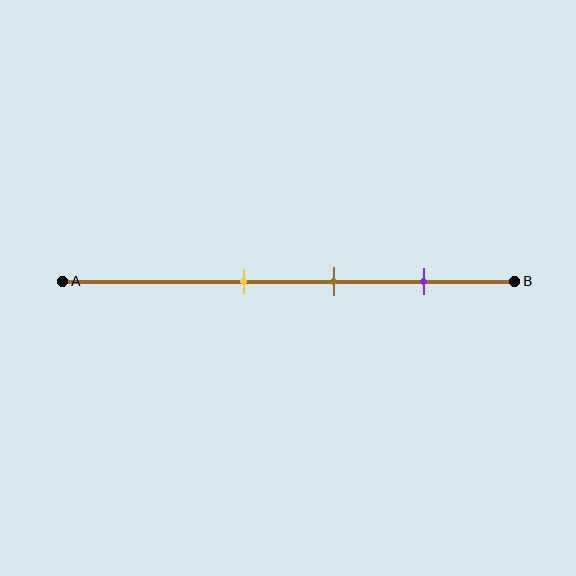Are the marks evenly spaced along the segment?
Yes, the marks are approximately evenly spaced.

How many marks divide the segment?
There are 3 marks dividing the segment.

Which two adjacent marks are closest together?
The yellow and brown marks are the closest adjacent pair.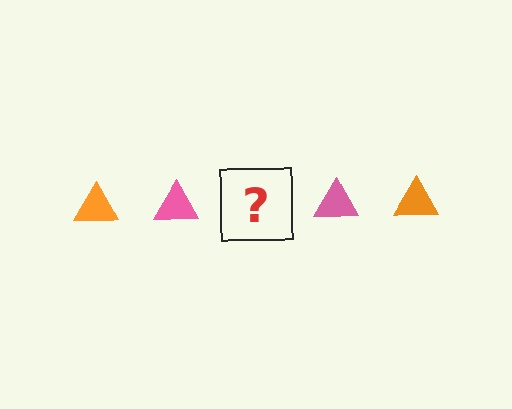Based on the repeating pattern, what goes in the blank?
The blank should be an orange triangle.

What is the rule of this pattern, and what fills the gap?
The rule is that the pattern cycles through orange, pink triangles. The gap should be filled with an orange triangle.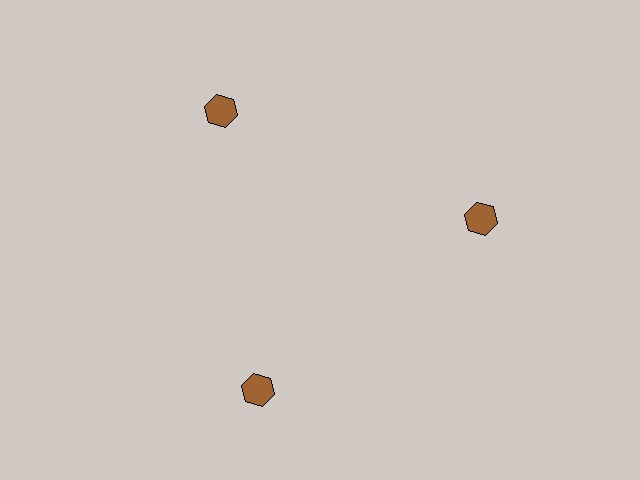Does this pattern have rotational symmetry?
Yes, this pattern has 3-fold rotational symmetry. It looks the same after rotating 120 degrees around the center.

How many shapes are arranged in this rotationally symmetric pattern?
There are 3 shapes, arranged in 3 groups of 1.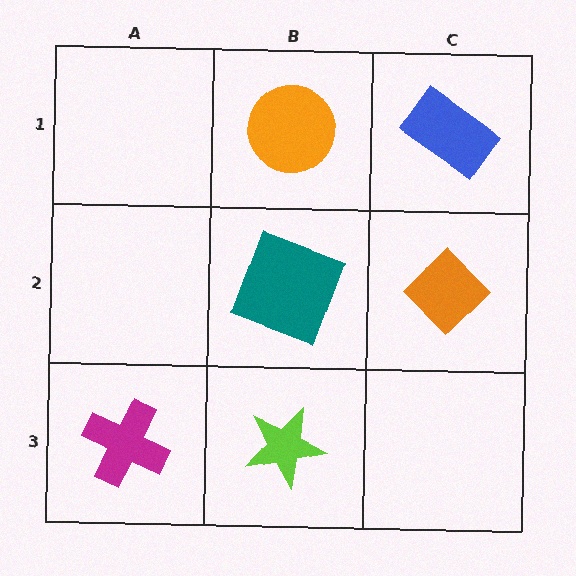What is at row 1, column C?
A blue rectangle.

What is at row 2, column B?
A teal square.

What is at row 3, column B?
A lime star.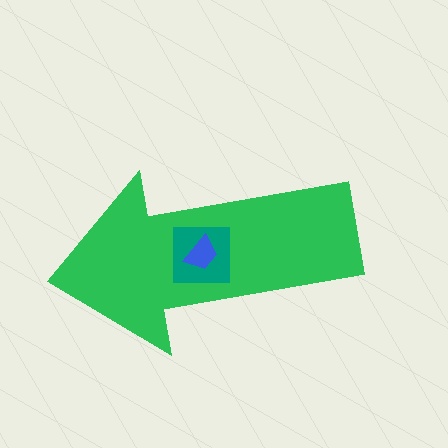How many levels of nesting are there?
3.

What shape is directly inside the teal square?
The blue trapezoid.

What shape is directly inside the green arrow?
The teal square.